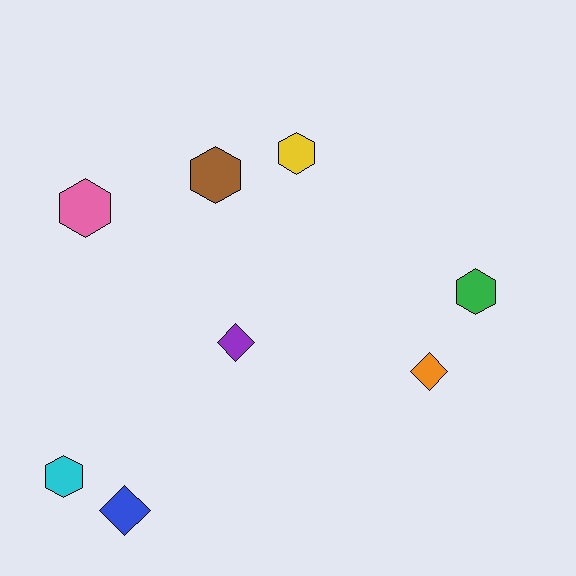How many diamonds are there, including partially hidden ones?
There are 3 diamonds.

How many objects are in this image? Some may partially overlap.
There are 8 objects.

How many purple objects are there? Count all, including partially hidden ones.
There is 1 purple object.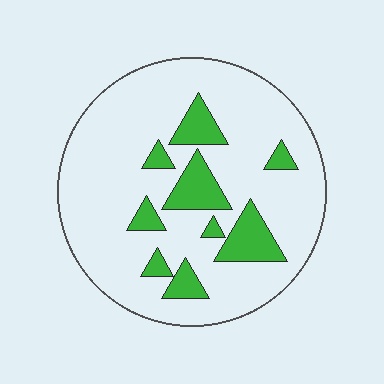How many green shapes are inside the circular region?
9.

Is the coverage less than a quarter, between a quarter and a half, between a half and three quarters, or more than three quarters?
Less than a quarter.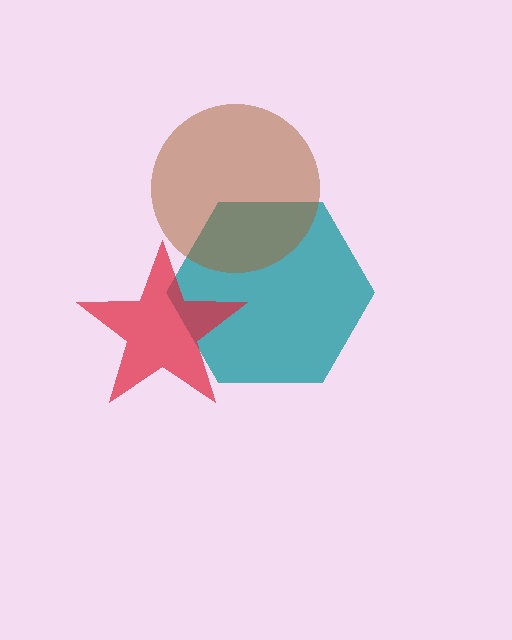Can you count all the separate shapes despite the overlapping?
Yes, there are 3 separate shapes.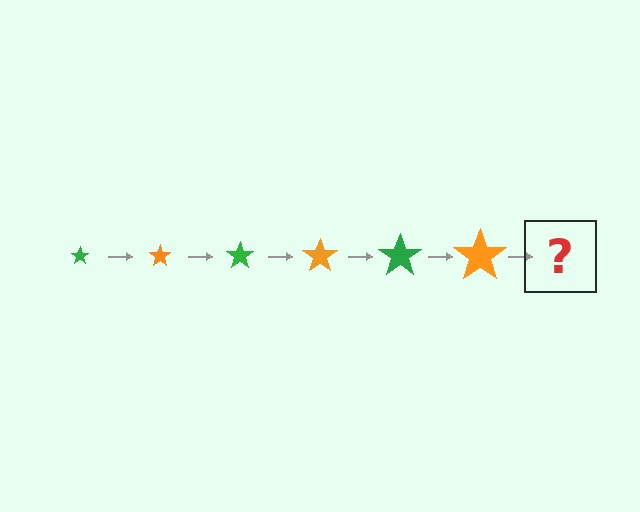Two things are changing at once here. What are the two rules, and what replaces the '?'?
The two rules are that the star grows larger each step and the color cycles through green and orange. The '?' should be a green star, larger than the previous one.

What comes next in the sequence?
The next element should be a green star, larger than the previous one.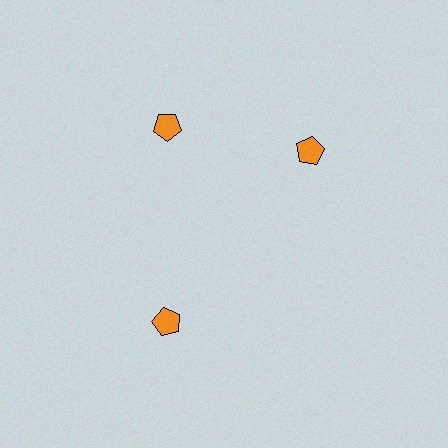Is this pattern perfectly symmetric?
No. The 3 orange pentagons are arranged in a ring, but one element near the 3 o'clock position is rotated out of alignment along the ring, breaking the 3-fold rotational symmetry.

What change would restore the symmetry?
The symmetry would be restored by rotating it back into even spacing with its neighbors so that all 3 pentagons sit at equal angles and equal distance from the center.